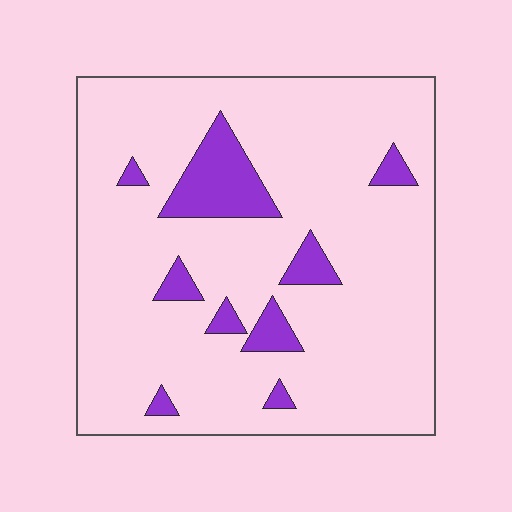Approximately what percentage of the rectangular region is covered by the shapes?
Approximately 10%.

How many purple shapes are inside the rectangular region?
9.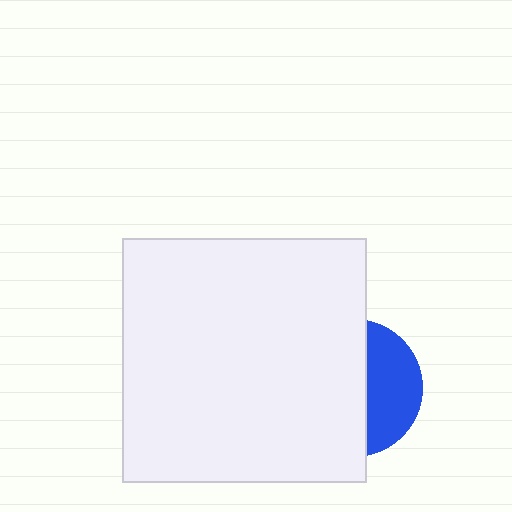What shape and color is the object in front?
The object in front is a white square.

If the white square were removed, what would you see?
You would see the complete blue circle.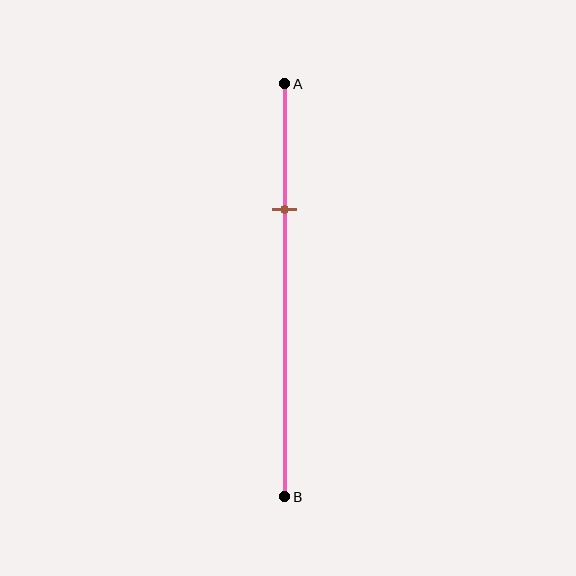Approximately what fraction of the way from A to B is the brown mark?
The brown mark is approximately 30% of the way from A to B.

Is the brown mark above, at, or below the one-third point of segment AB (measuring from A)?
The brown mark is above the one-third point of segment AB.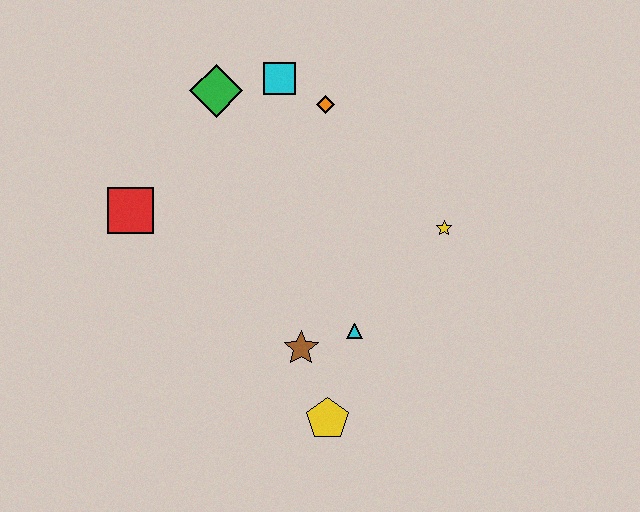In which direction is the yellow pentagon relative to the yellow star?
The yellow pentagon is below the yellow star.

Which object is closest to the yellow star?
The cyan triangle is closest to the yellow star.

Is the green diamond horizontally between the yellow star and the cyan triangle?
No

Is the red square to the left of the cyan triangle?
Yes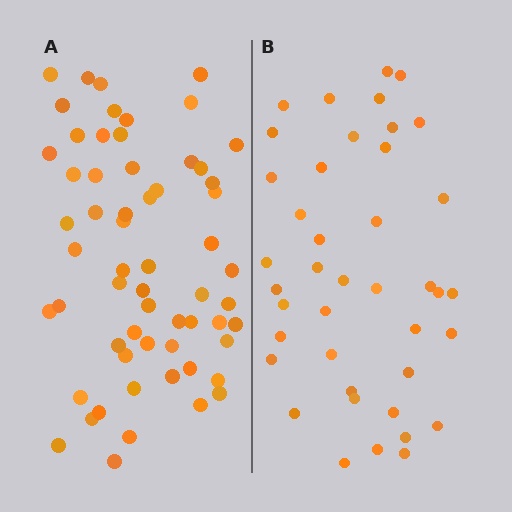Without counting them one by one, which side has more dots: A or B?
Region A (the left region) has more dots.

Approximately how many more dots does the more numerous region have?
Region A has approximately 20 more dots than region B.